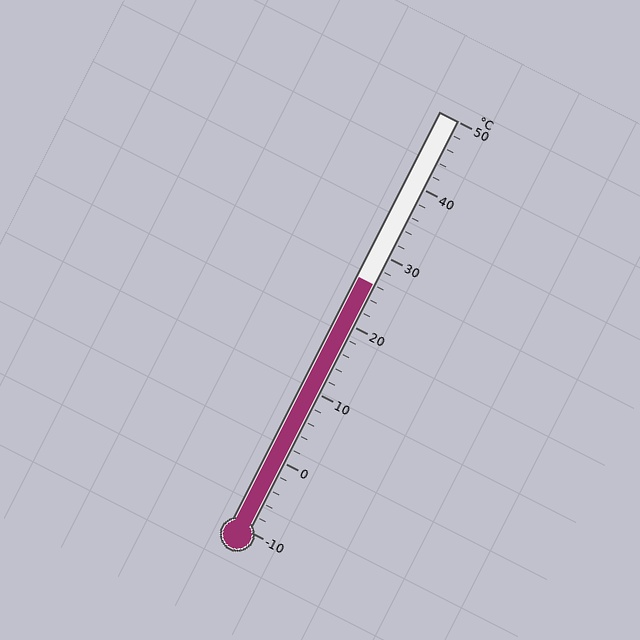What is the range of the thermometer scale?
The thermometer scale ranges from -10°C to 50°C.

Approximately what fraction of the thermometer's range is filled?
The thermometer is filled to approximately 60% of its range.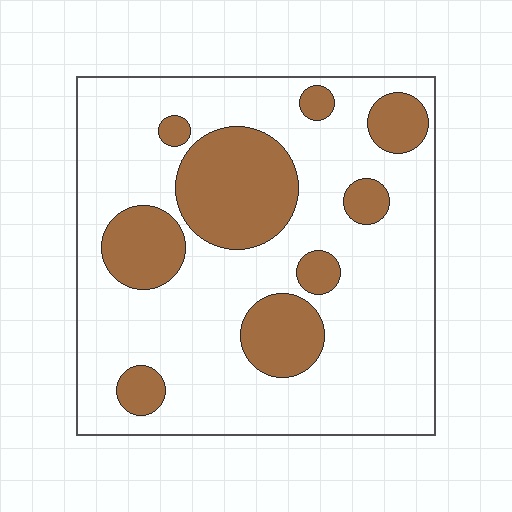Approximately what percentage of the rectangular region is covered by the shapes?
Approximately 25%.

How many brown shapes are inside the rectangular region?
9.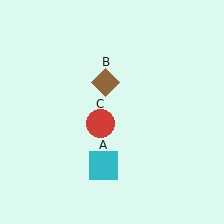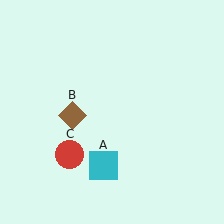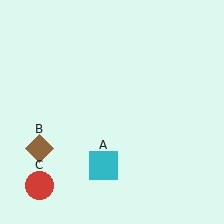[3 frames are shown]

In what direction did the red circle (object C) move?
The red circle (object C) moved down and to the left.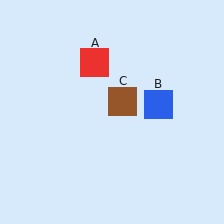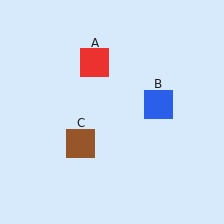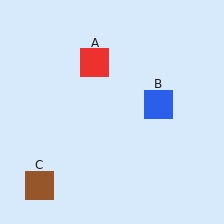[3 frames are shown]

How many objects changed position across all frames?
1 object changed position: brown square (object C).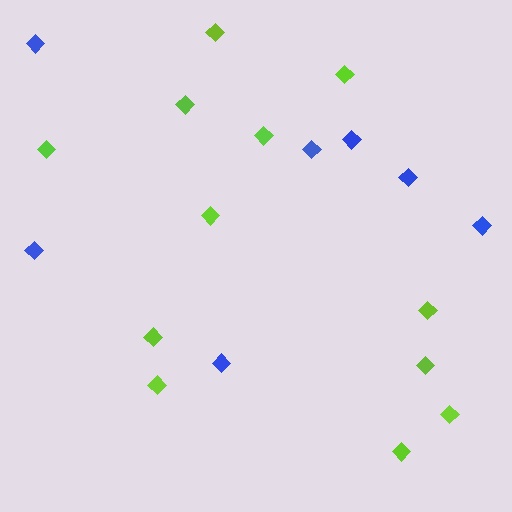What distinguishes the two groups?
There are 2 groups: one group of blue diamonds (7) and one group of lime diamonds (12).